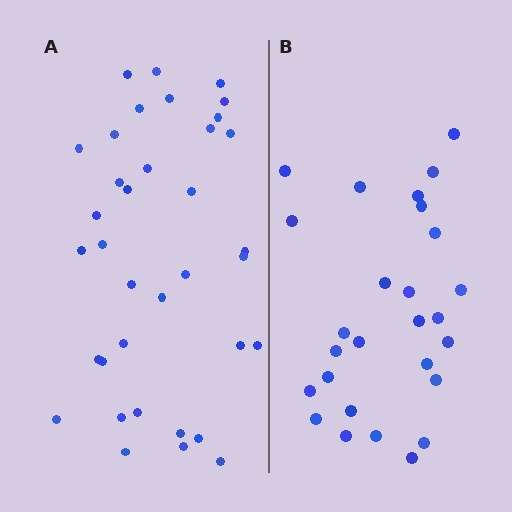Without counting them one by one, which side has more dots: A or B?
Region A (the left region) has more dots.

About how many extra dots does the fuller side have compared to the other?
Region A has roughly 8 or so more dots than region B.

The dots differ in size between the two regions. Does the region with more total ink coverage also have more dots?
No. Region B has more total ink coverage because its dots are larger, but region A actually contains more individual dots. Total area can be misleading — the number of items is what matters here.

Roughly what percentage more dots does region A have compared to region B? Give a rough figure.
About 35% more.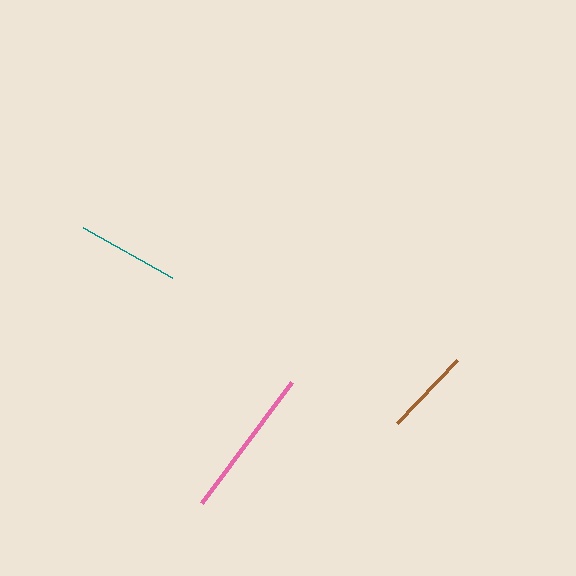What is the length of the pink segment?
The pink segment is approximately 151 pixels long.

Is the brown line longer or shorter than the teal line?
The teal line is longer than the brown line.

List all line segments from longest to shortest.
From longest to shortest: pink, teal, brown.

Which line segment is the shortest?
The brown line is the shortest at approximately 87 pixels.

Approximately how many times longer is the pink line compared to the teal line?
The pink line is approximately 1.5 times the length of the teal line.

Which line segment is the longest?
The pink line is the longest at approximately 151 pixels.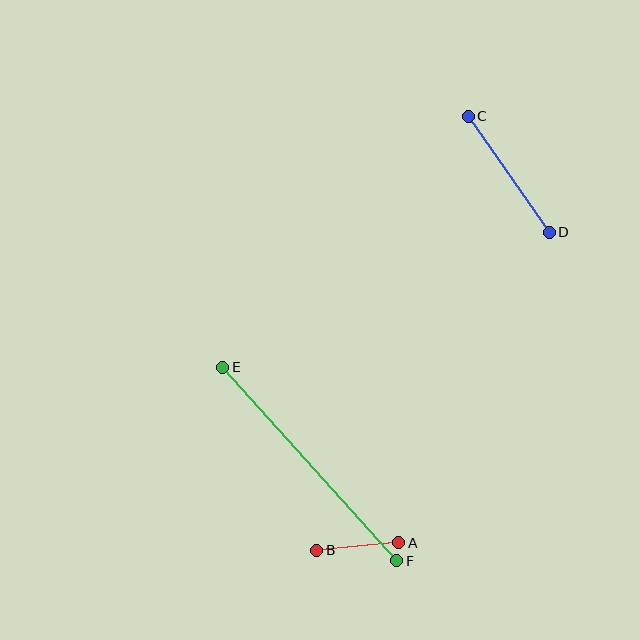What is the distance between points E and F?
The distance is approximately 260 pixels.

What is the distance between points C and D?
The distance is approximately 142 pixels.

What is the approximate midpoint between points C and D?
The midpoint is at approximately (509, 174) pixels.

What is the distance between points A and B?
The distance is approximately 82 pixels.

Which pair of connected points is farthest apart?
Points E and F are farthest apart.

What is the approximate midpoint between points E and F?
The midpoint is at approximately (310, 464) pixels.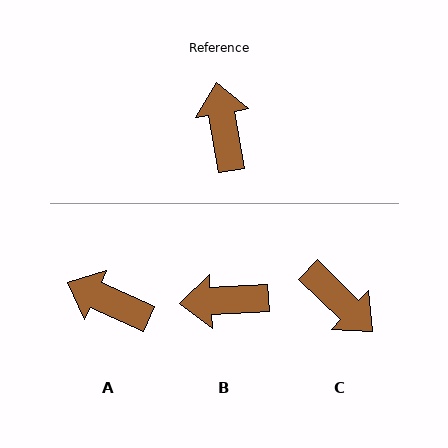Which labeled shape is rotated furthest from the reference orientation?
C, about 144 degrees away.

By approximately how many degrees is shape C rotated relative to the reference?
Approximately 144 degrees clockwise.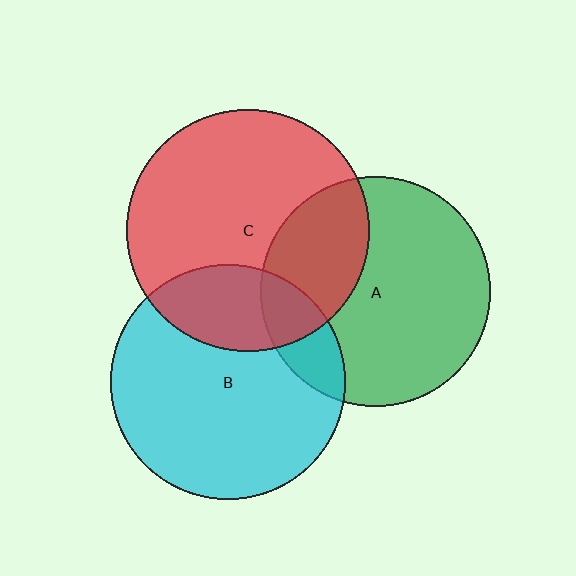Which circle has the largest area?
Circle C (red).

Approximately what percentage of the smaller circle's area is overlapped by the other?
Approximately 25%.